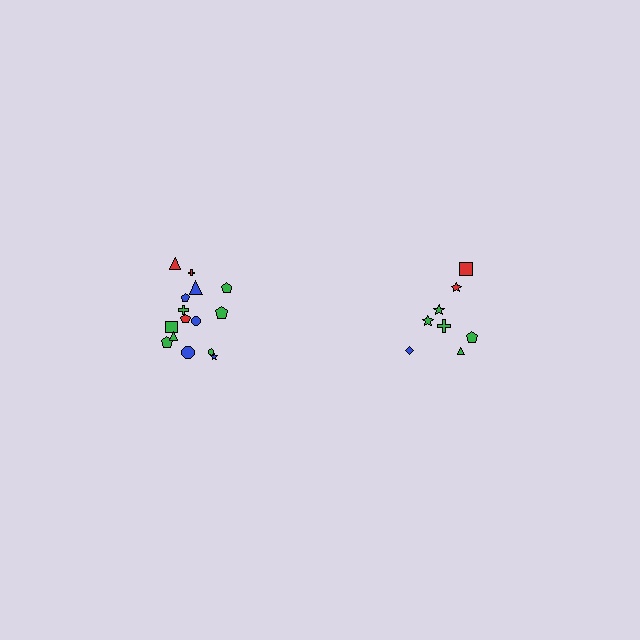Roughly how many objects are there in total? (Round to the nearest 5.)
Roughly 25 objects in total.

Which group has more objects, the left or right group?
The left group.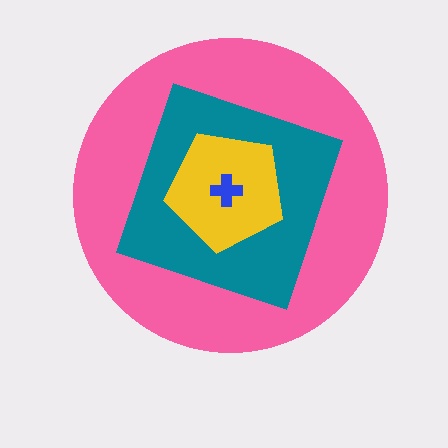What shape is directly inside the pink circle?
The teal diamond.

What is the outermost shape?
The pink circle.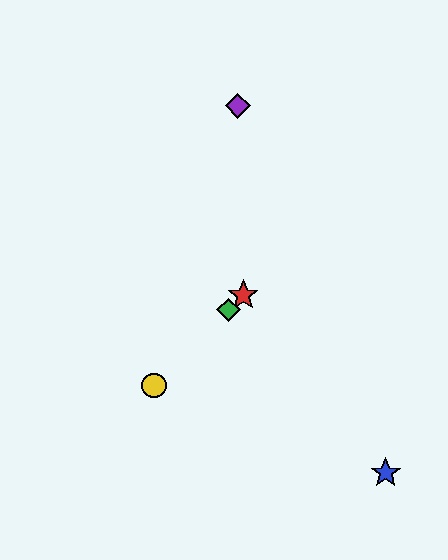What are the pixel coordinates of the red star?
The red star is at (243, 295).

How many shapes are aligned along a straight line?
3 shapes (the red star, the green diamond, the yellow circle) are aligned along a straight line.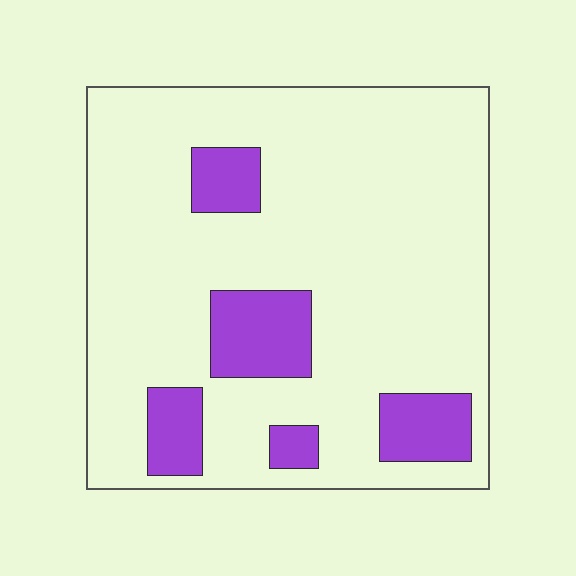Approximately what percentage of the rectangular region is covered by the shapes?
Approximately 15%.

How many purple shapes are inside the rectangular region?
5.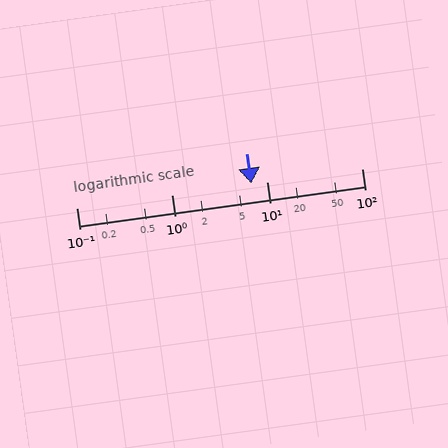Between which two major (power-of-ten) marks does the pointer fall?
The pointer is between 1 and 10.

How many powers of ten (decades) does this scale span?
The scale spans 3 decades, from 0.1 to 100.